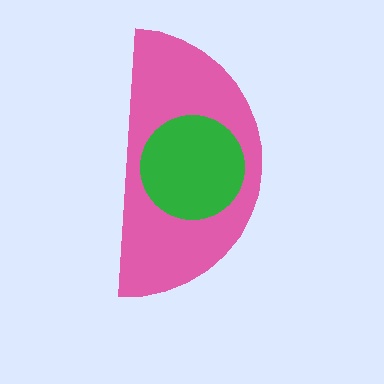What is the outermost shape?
The pink semicircle.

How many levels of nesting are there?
2.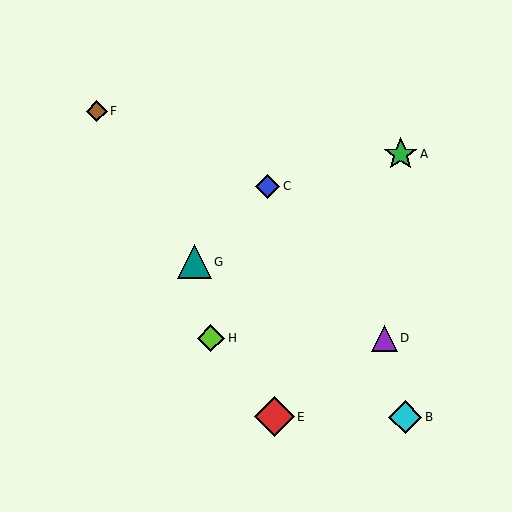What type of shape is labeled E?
Shape E is a red diamond.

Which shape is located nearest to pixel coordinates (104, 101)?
The brown diamond (labeled F) at (97, 111) is nearest to that location.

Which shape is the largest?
The red diamond (labeled E) is the largest.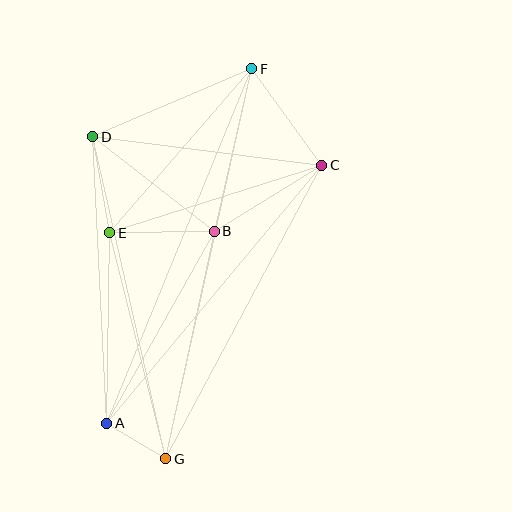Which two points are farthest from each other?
Points F and G are farthest from each other.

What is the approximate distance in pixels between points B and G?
The distance between B and G is approximately 232 pixels.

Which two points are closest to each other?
Points A and G are closest to each other.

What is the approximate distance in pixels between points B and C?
The distance between B and C is approximately 126 pixels.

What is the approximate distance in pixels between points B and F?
The distance between B and F is approximately 167 pixels.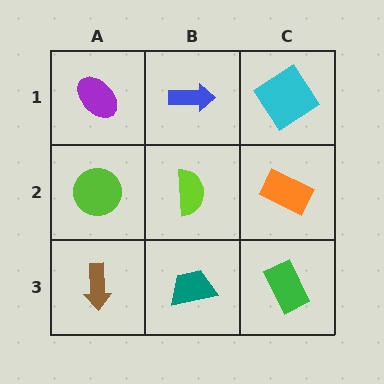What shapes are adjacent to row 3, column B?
A lime semicircle (row 2, column B), a brown arrow (row 3, column A), a green rectangle (row 3, column C).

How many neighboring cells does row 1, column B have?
3.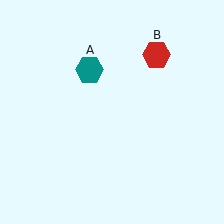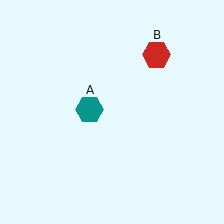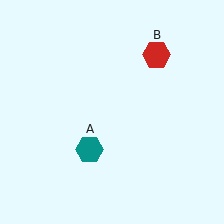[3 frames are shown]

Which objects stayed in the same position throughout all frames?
Red hexagon (object B) remained stationary.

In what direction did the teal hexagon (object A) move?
The teal hexagon (object A) moved down.